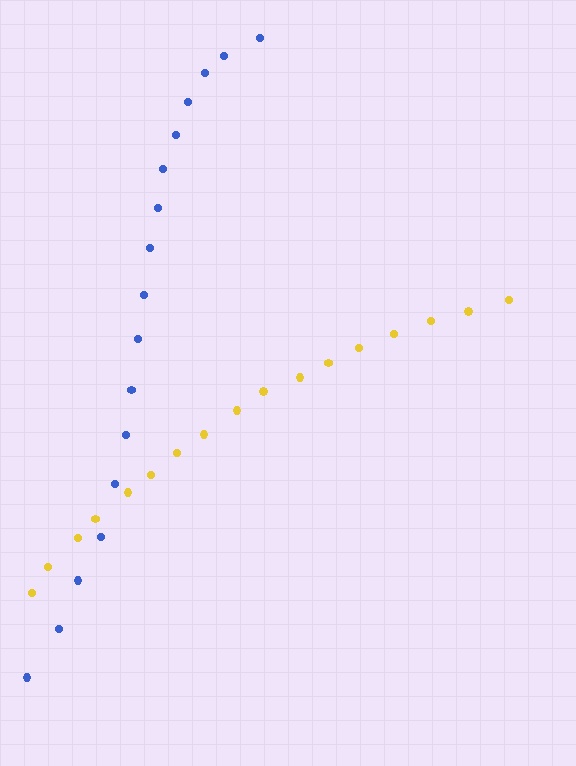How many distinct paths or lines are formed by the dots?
There are 2 distinct paths.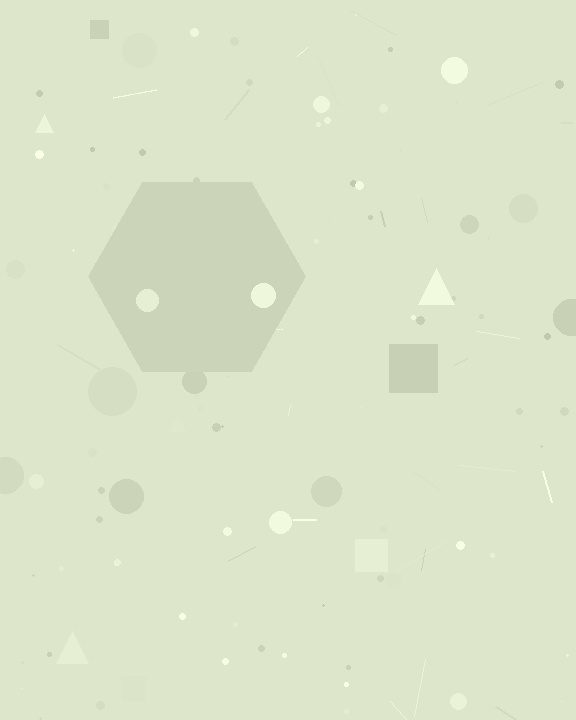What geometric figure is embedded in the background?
A hexagon is embedded in the background.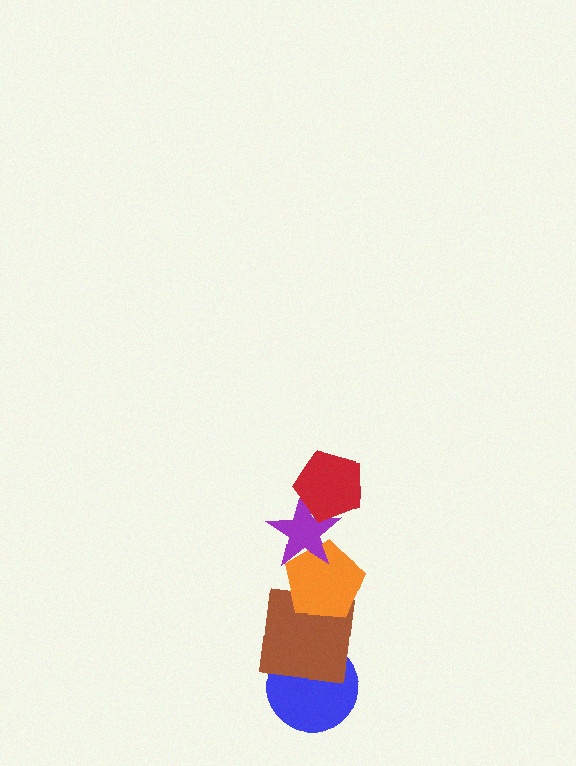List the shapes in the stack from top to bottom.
From top to bottom: the red pentagon, the purple star, the orange pentagon, the brown square, the blue circle.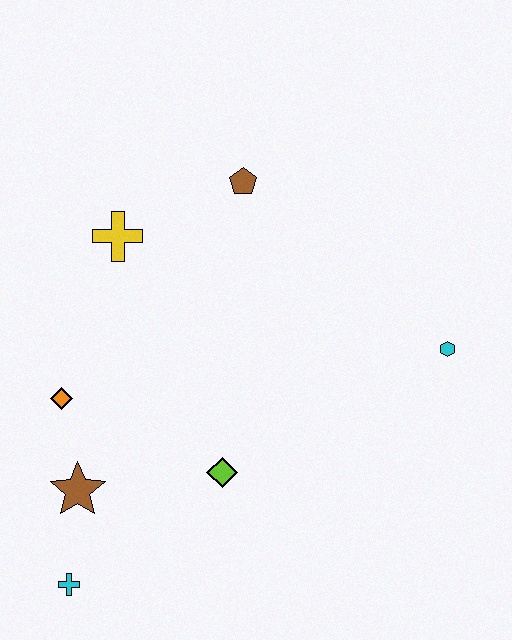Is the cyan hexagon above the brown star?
Yes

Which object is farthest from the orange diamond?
The cyan hexagon is farthest from the orange diamond.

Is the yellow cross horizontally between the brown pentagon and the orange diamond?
Yes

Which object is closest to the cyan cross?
The brown star is closest to the cyan cross.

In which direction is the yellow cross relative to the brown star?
The yellow cross is above the brown star.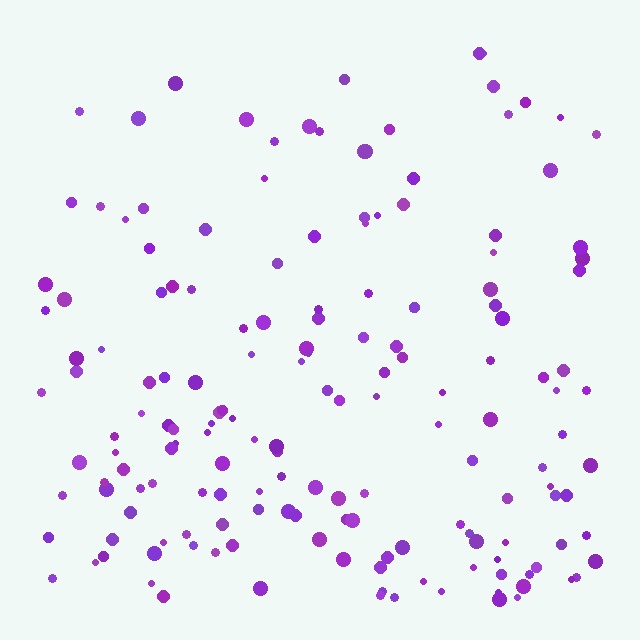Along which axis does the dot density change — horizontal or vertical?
Vertical.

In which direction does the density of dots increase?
From top to bottom, with the bottom side densest.